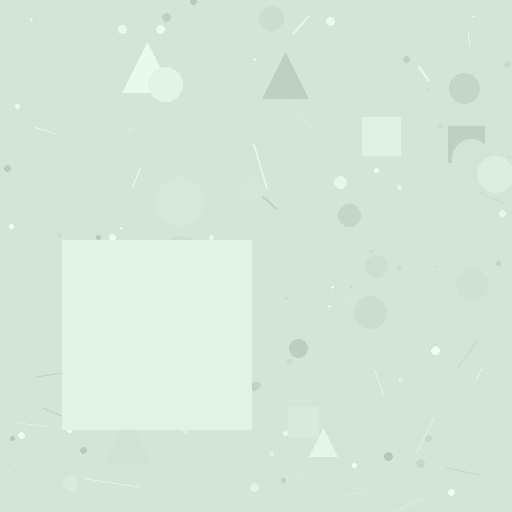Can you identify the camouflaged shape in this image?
The camouflaged shape is a square.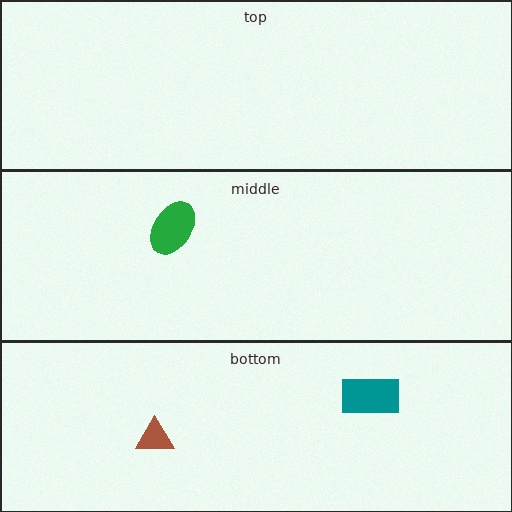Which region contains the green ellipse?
The middle region.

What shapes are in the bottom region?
The brown triangle, the teal rectangle.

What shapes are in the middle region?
The green ellipse.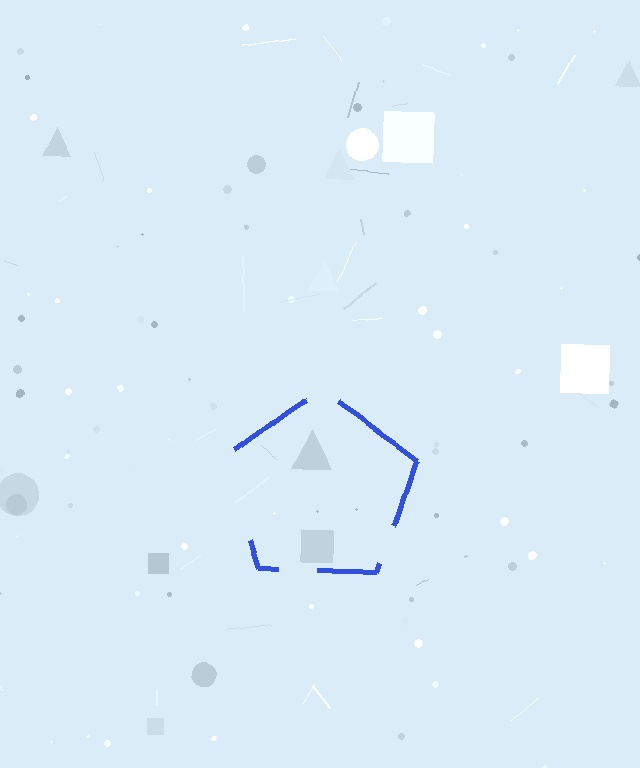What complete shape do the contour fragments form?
The contour fragments form a pentagon.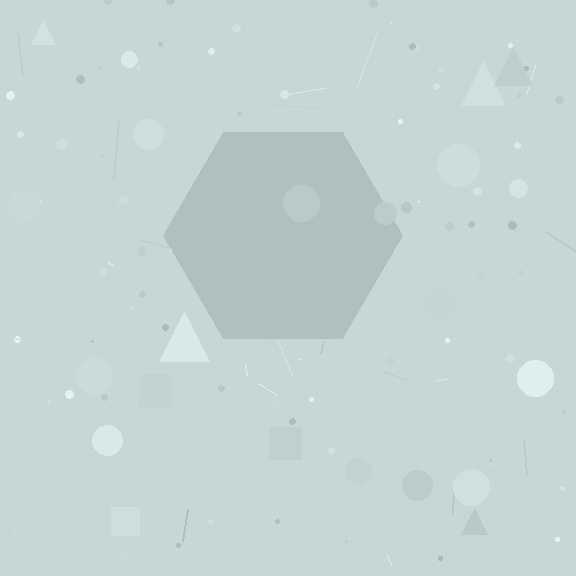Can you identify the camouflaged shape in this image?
The camouflaged shape is a hexagon.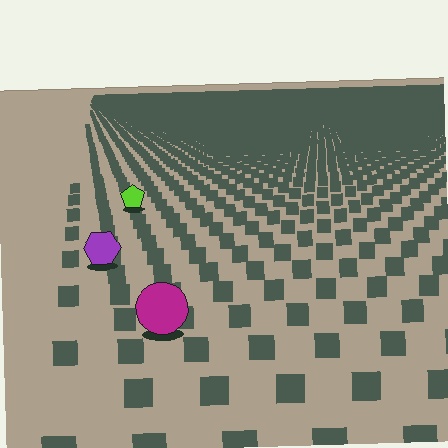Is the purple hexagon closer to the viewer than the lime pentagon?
Yes. The purple hexagon is closer — you can tell from the texture gradient: the ground texture is coarser near it.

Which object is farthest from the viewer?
The lime pentagon is farthest from the viewer. It appears smaller and the ground texture around it is denser.